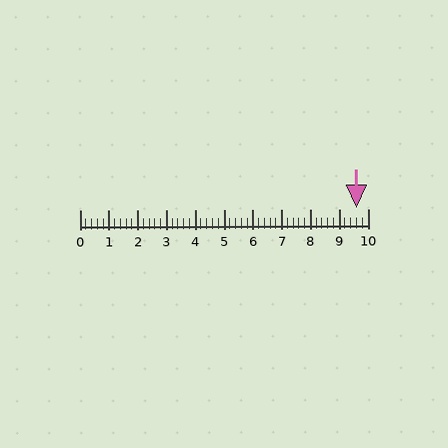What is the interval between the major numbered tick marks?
The major tick marks are spaced 1 units apart.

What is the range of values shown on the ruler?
The ruler shows values from 0 to 10.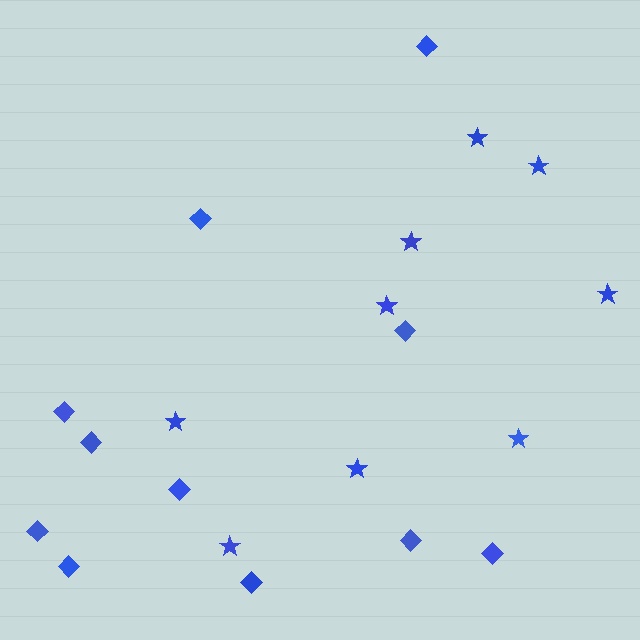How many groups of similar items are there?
There are 2 groups: one group of diamonds (11) and one group of stars (9).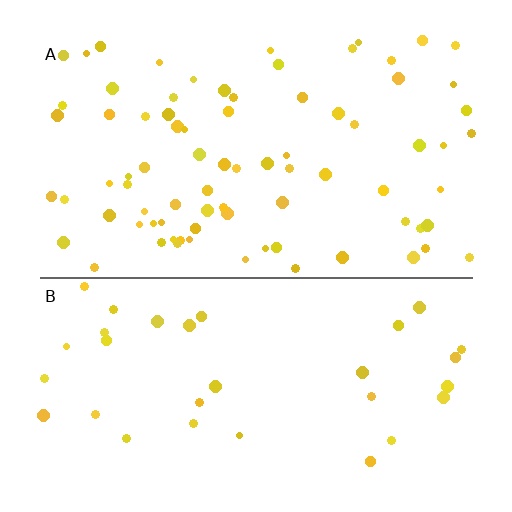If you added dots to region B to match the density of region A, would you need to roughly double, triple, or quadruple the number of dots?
Approximately double.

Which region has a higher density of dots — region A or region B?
A (the top).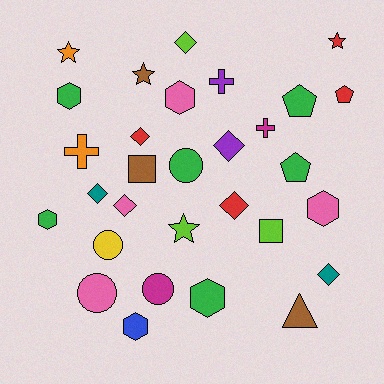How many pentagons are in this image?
There are 3 pentagons.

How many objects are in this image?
There are 30 objects.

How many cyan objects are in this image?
There are no cyan objects.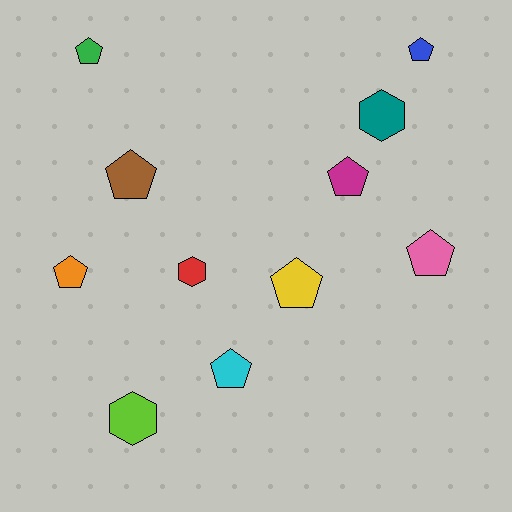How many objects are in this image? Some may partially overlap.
There are 11 objects.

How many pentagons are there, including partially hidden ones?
There are 8 pentagons.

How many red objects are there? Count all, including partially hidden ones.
There is 1 red object.